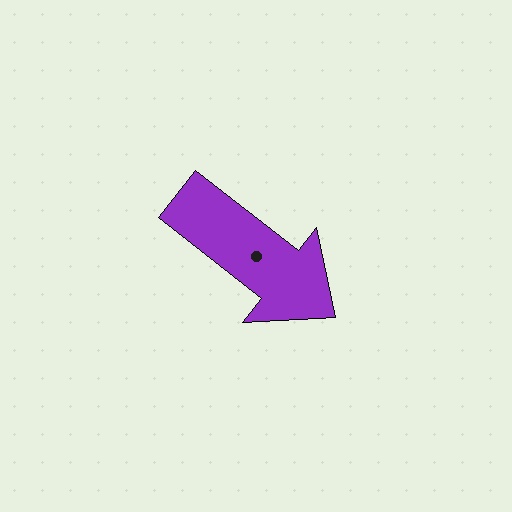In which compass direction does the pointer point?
Southeast.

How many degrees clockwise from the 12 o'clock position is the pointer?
Approximately 128 degrees.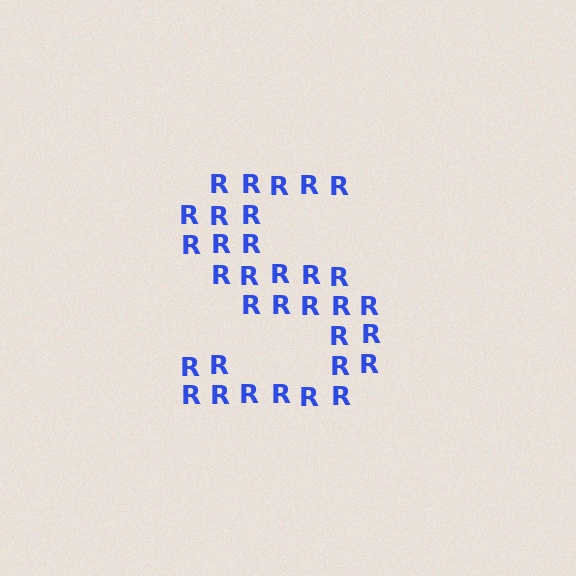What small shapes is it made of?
It is made of small letter R's.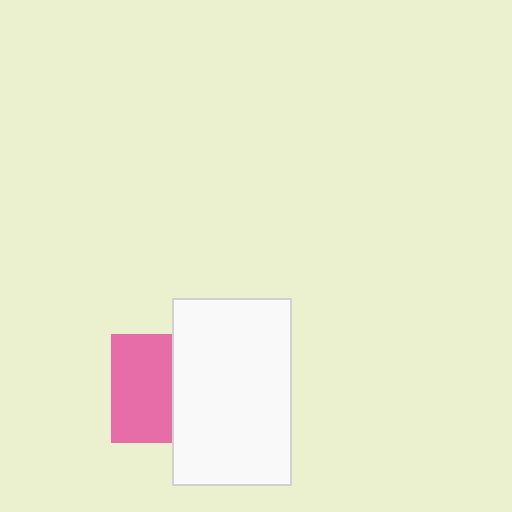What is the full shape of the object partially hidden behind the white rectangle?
The partially hidden object is a pink square.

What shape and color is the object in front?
The object in front is a white rectangle.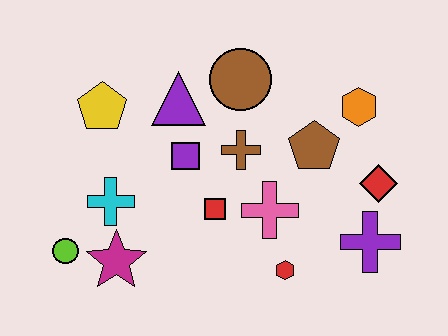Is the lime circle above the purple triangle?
No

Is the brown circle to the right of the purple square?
Yes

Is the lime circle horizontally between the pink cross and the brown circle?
No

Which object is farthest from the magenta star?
The orange hexagon is farthest from the magenta star.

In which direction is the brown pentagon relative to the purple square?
The brown pentagon is to the right of the purple square.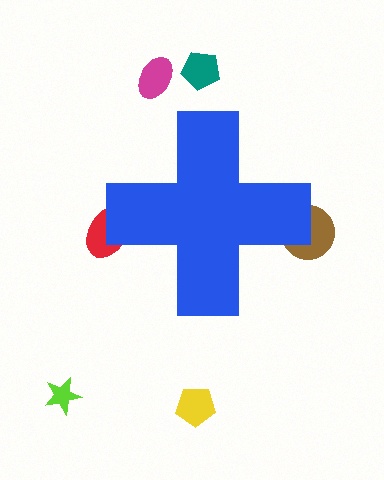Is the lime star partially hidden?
No, the lime star is fully visible.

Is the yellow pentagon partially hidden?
No, the yellow pentagon is fully visible.